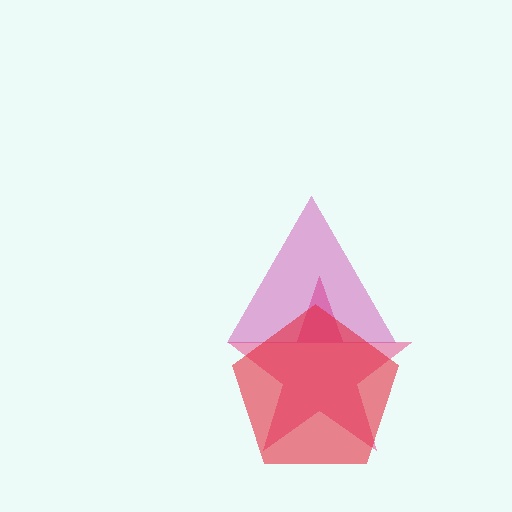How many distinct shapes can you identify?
There are 3 distinct shapes: a pink star, a magenta triangle, a red pentagon.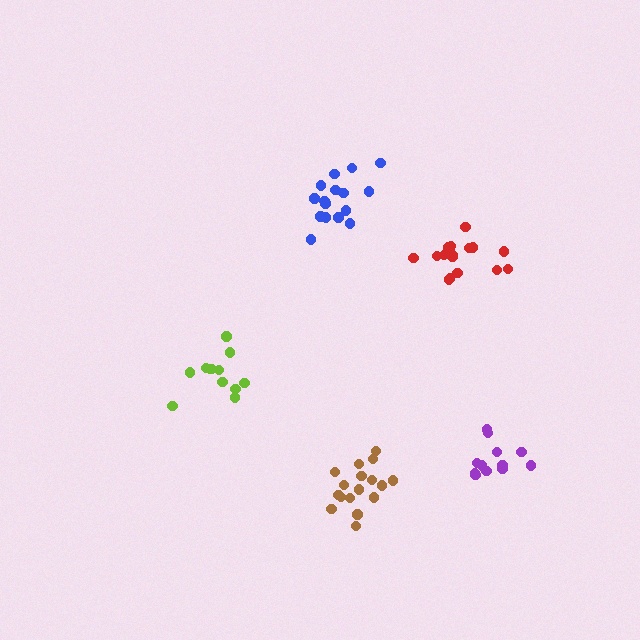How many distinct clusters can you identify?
There are 5 distinct clusters.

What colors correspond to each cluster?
The clusters are colored: blue, red, purple, lime, brown.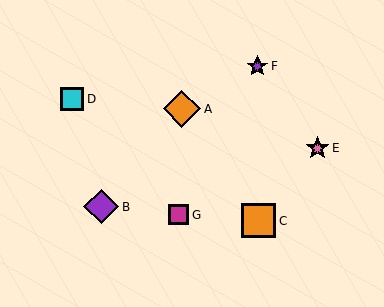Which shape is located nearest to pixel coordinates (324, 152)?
The pink star (labeled E) at (317, 148) is nearest to that location.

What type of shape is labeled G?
Shape G is a magenta square.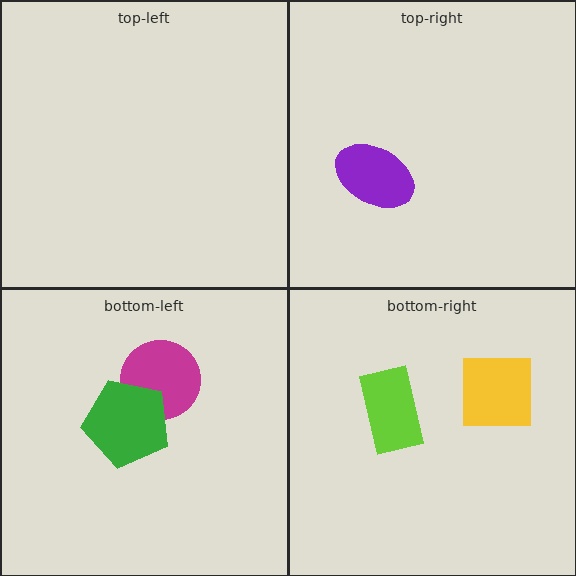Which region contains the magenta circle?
The bottom-left region.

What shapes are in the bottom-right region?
The lime rectangle, the yellow square.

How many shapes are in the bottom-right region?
2.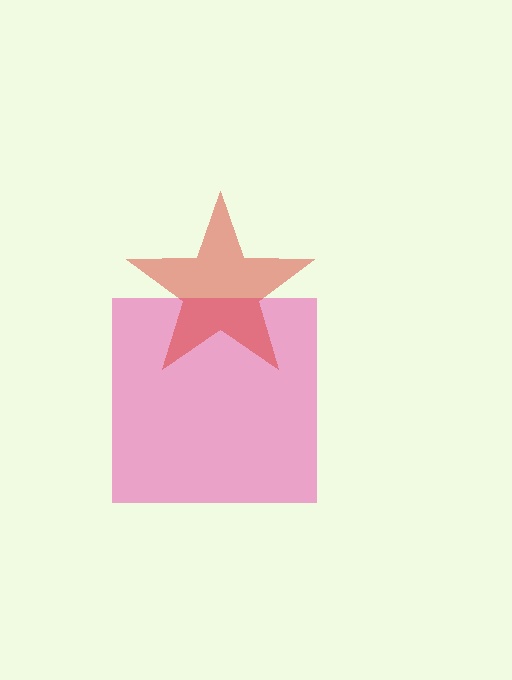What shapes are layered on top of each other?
The layered shapes are: a pink square, a red star.